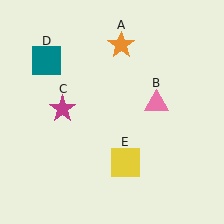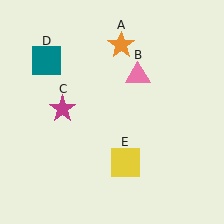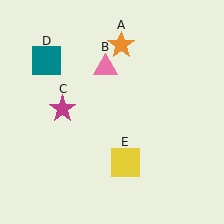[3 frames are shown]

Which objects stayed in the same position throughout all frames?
Orange star (object A) and magenta star (object C) and teal square (object D) and yellow square (object E) remained stationary.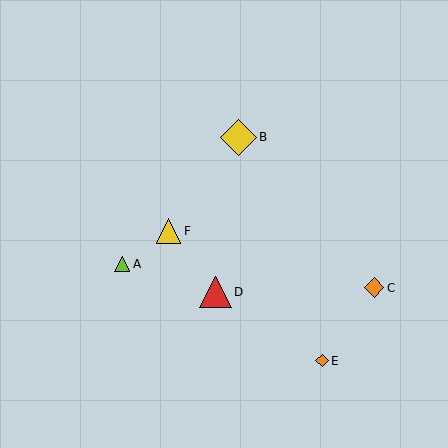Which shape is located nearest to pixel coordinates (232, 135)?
The yellow diamond (labeled B) at (239, 137) is nearest to that location.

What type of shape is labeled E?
Shape E is an orange diamond.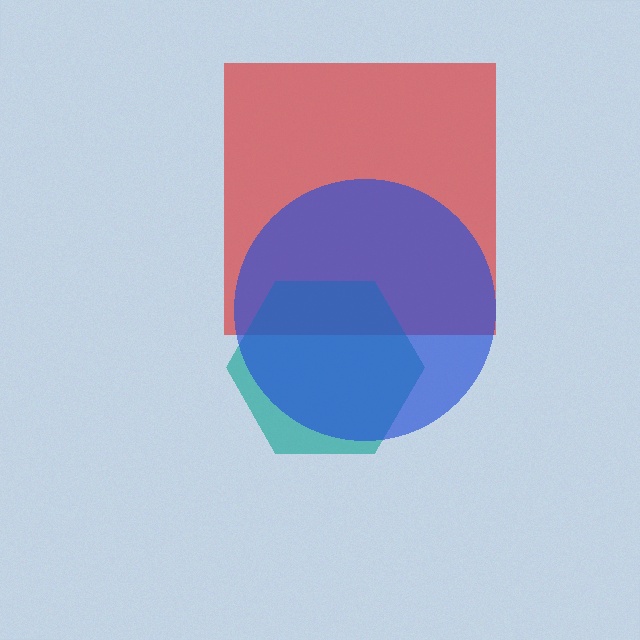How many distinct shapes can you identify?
There are 3 distinct shapes: a red square, a teal hexagon, a blue circle.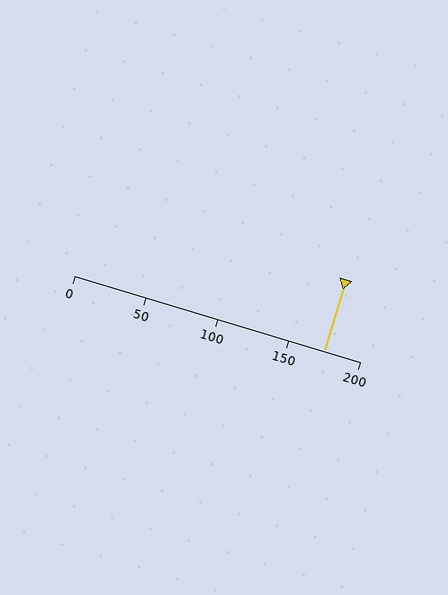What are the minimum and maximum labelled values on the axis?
The axis runs from 0 to 200.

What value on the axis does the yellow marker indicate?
The marker indicates approximately 175.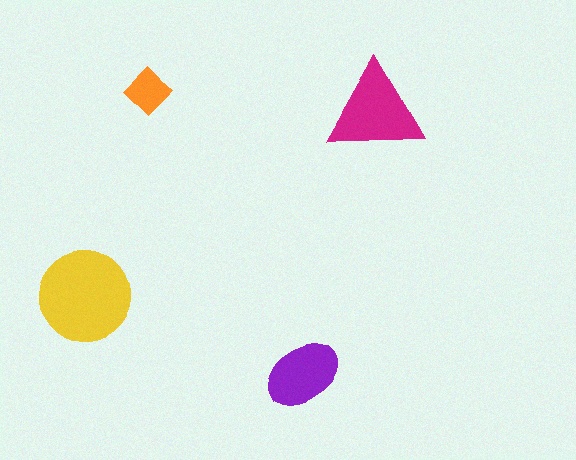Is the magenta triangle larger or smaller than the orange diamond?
Larger.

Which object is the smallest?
The orange diamond.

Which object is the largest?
The yellow circle.